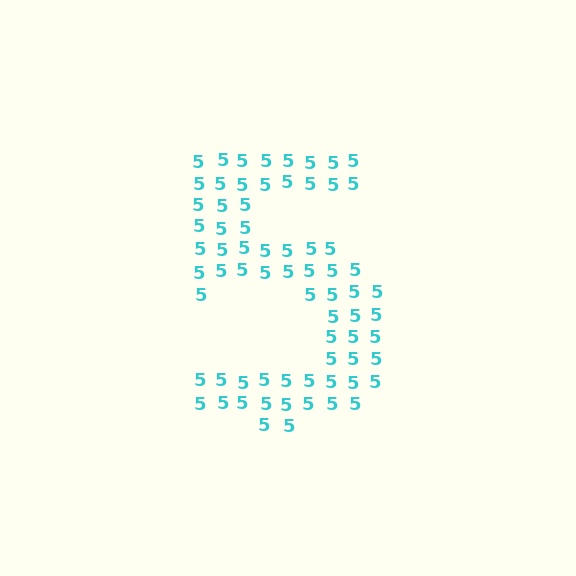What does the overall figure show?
The overall figure shows the digit 5.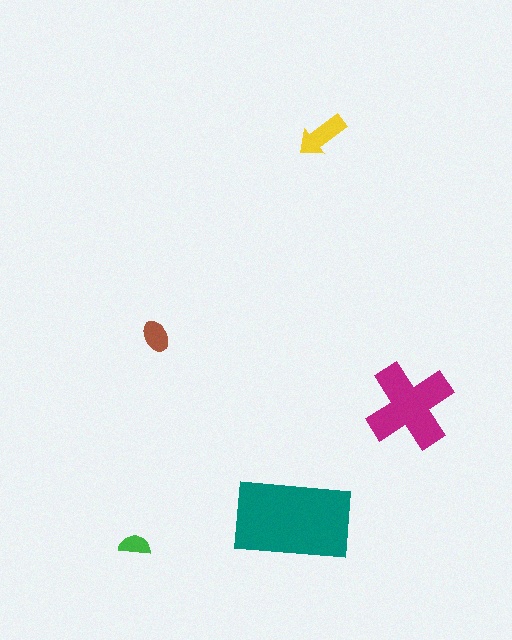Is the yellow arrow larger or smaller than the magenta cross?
Smaller.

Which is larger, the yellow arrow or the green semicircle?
The yellow arrow.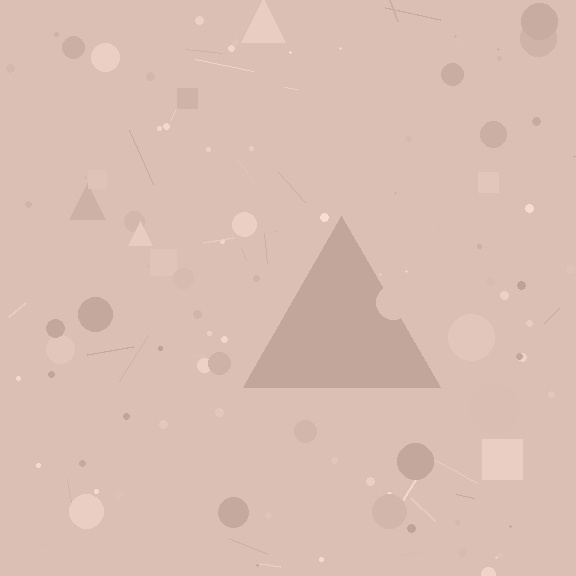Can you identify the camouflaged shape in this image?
The camouflaged shape is a triangle.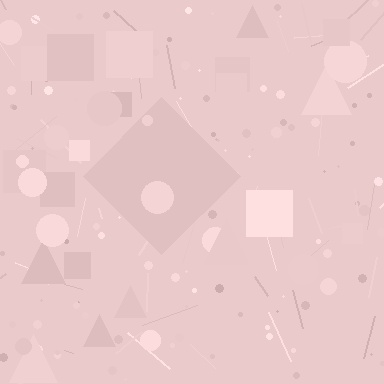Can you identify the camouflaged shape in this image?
The camouflaged shape is a diamond.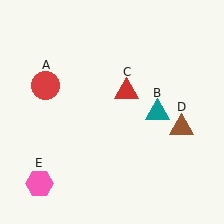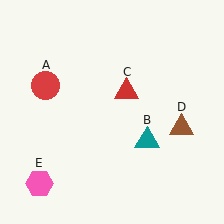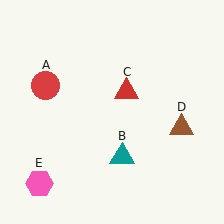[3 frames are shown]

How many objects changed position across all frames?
1 object changed position: teal triangle (object B).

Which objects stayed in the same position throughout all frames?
Red circle (object A) and red triangle (object C) and brown triangle (object D) and pink hexagon (object E) remained stationary.